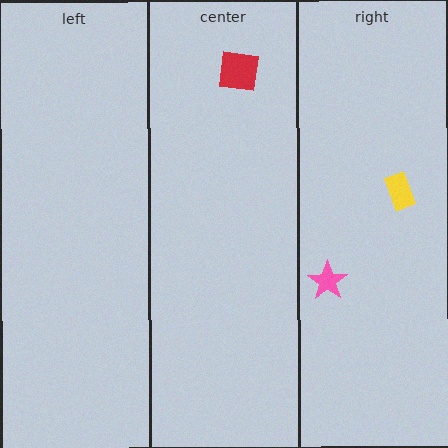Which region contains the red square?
The center region.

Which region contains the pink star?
The right region.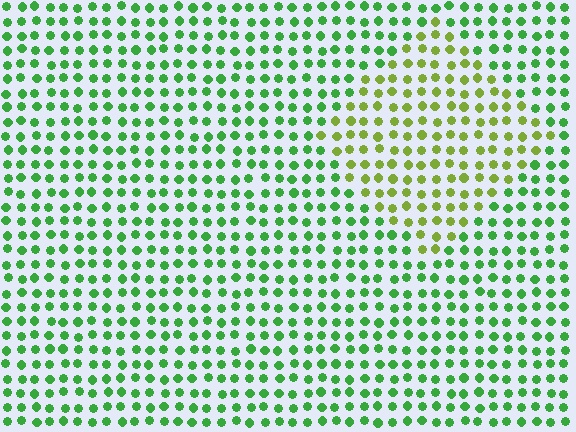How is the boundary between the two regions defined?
The boundary is defined purely by a slight shift in hue (about 39 degrees). Spacing, size, and orientation are identical on both sides.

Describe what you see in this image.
The image is filled with small green elements in a uniform arrangement. A diamond-shaped region is visible where the elements are tinted to a slightly different hue, forming a subtle color boundary.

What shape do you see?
I see a diamond.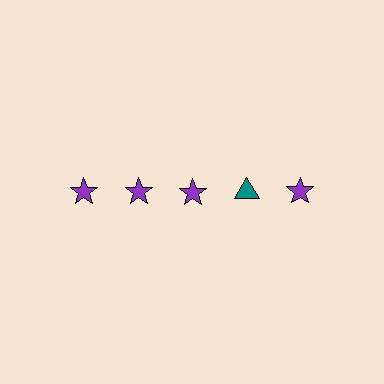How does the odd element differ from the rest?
It differs in both color (teal instead of purple) and shape (triangle instead of star).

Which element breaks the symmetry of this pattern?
The teal triangle in the top row, second from right column breaks the symmetry. All other shapes are purple stars.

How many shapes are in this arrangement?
There are 5 shapes arranged in a grid pattern.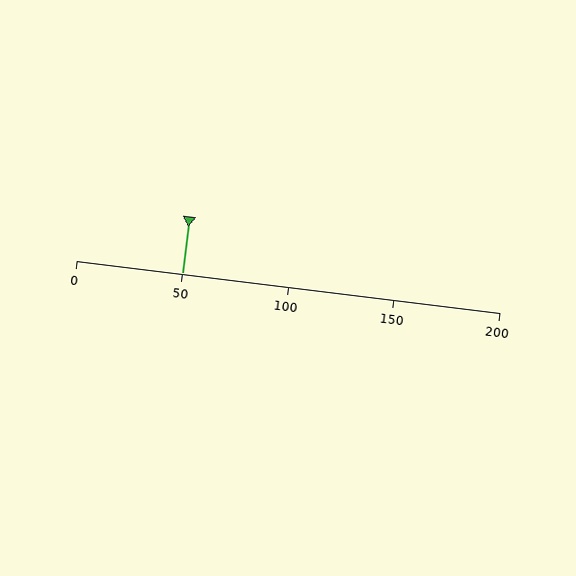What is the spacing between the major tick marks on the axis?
The major ticks are spaced 50 apart.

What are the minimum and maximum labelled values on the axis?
The axis runs from 0 to 200.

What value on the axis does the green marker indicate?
The marker indicates approximately 50.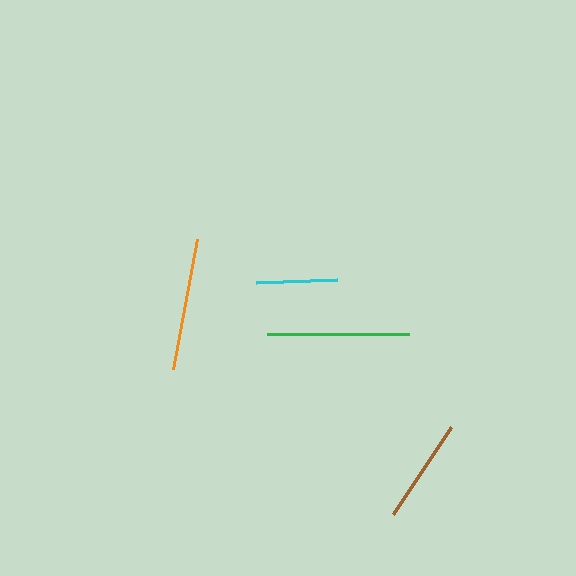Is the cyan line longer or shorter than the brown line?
The brown line is longer than the cyan line.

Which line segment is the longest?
The green line is the longest at approximately 142 pixels.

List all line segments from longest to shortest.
From longest to shortest: green, orange, brown, cyan.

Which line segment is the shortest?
The cyan line is the shortest at approximately 81 pixels.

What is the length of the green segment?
The green segment is approximately 142 pixels long.